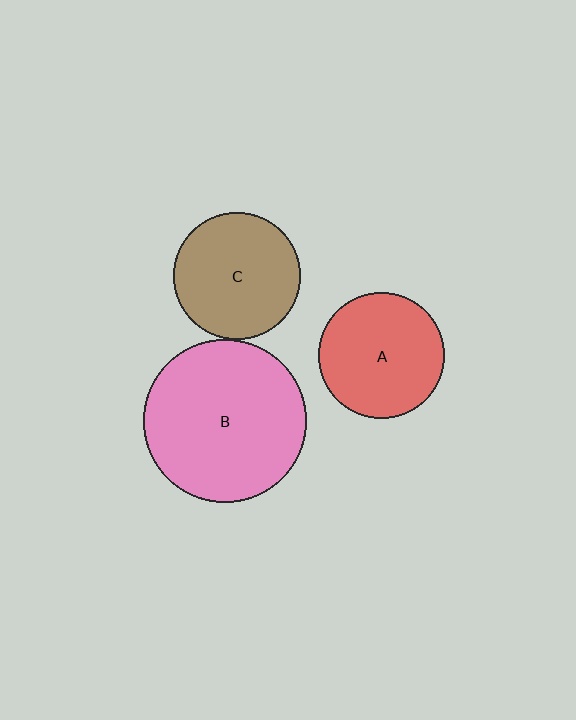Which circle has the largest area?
Circle B (pink).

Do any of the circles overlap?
No, none of the circles overlap.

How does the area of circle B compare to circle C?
Approximately 1.6 times.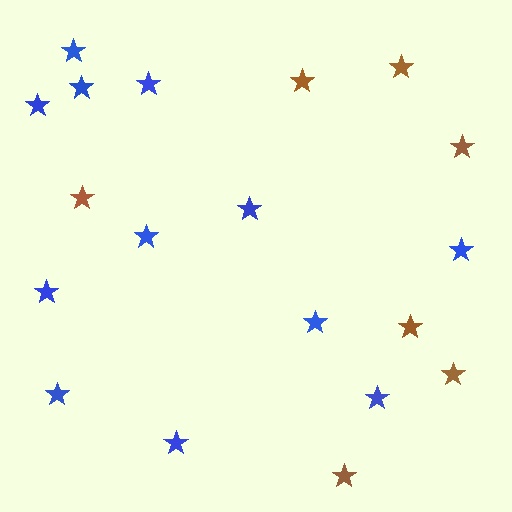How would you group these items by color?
There are 2 groups: one group of blue stars (12) and one group of brown stars (7).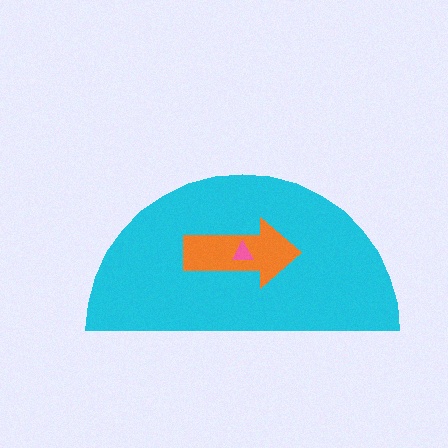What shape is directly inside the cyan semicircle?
The orange arrow.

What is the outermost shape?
The cyan semicircle.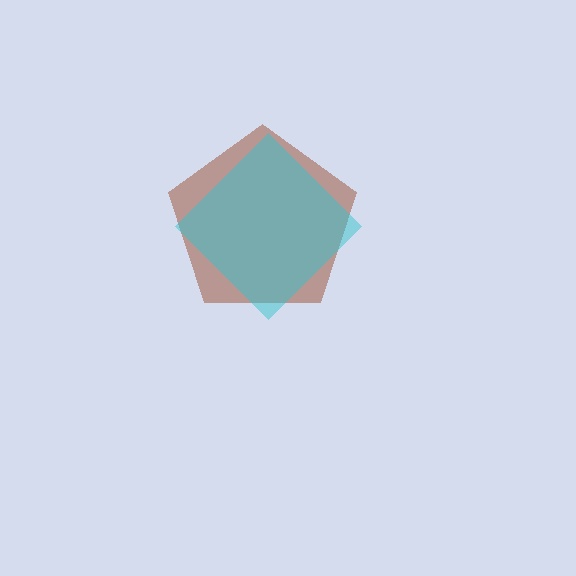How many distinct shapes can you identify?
There are 2 distinct shapes: a brown pentagon, a cyan diamond.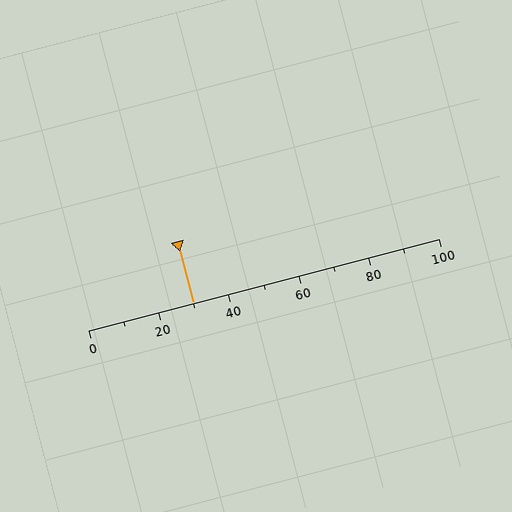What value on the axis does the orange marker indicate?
The marker indicates approximately 30.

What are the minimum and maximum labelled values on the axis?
The axis runs from 0 to 100.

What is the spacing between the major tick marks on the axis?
The major ticks are spaced 20 apart.